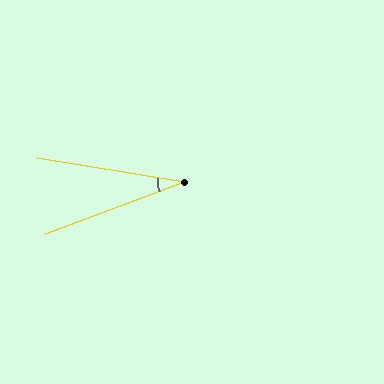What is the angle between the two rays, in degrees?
Approximately 29 degrees.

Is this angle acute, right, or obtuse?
It is acute.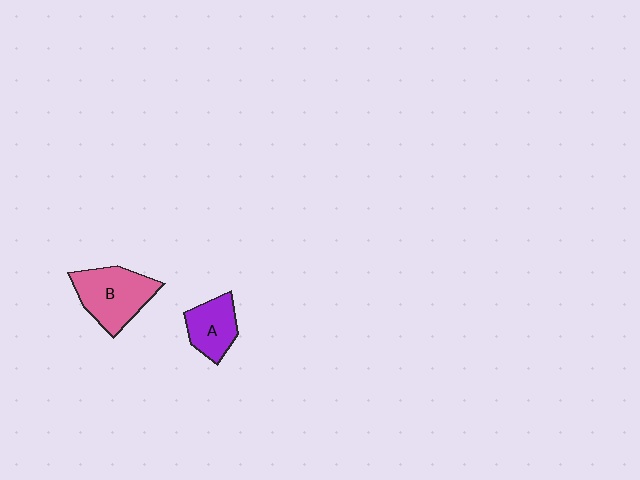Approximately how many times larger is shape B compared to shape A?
Approximately 1.5 times.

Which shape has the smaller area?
Shape A (purple).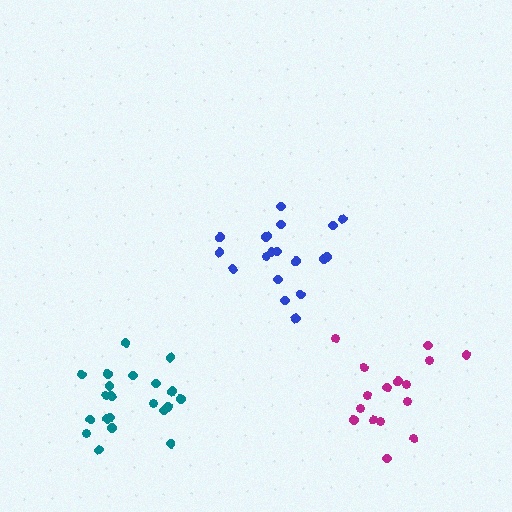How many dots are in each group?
Group 1: 19 dots, Group 2: 21 dots, Group 3: 16 dots (56 total).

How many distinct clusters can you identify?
There are 3 distinct clusters.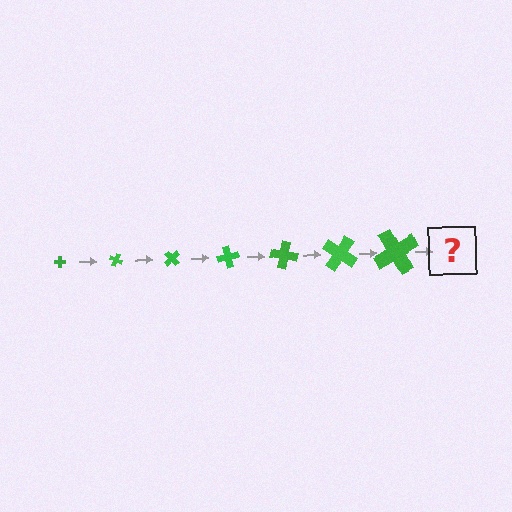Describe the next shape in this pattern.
It should be a cross, larger than the previous one and rotated 175 degrees from the start.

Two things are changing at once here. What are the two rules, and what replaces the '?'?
The two rules are that the cross grows larger each step and it rotates 25 degrees each step. The '?' should be a cross, larger than the previous one and rotated 175 degrees from the start.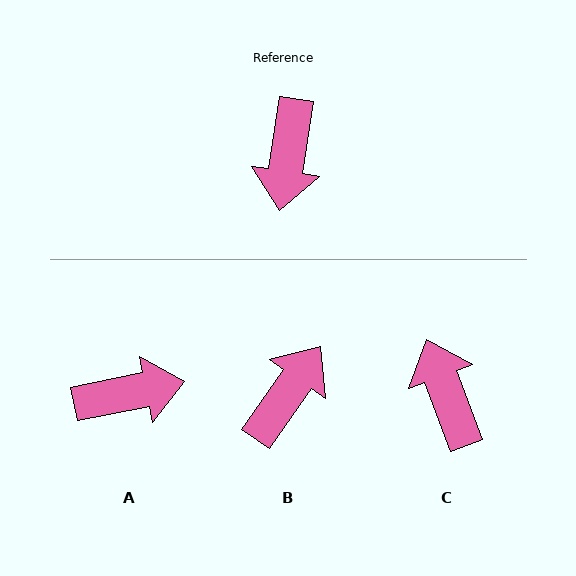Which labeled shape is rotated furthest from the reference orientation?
B, about 154 degrees away.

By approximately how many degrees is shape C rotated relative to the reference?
Approximately 151 degrees clockwise.